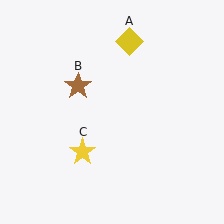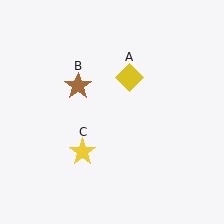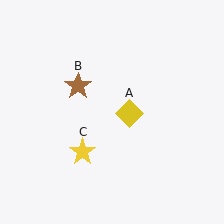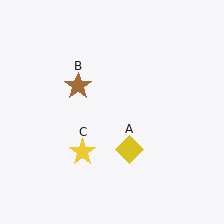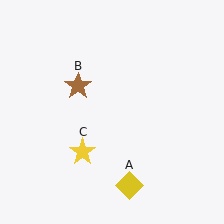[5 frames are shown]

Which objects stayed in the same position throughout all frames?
Brown star (object B) and yellow star (object C) remained stationary.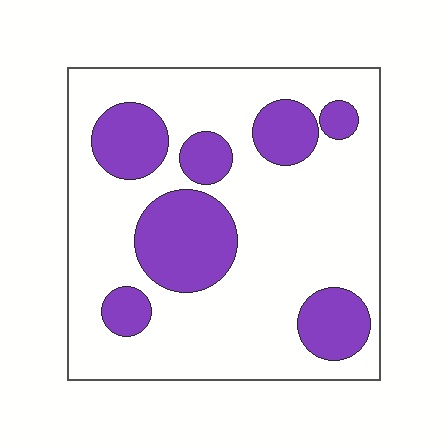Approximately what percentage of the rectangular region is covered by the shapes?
Approximately 25%.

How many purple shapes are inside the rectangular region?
7.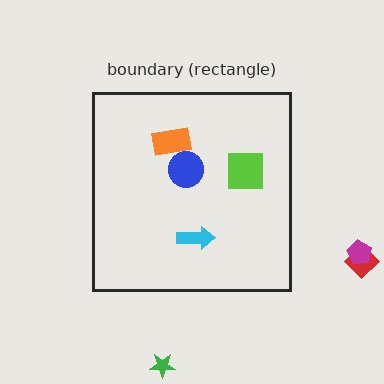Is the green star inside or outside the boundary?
Outside.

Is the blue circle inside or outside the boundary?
Inside.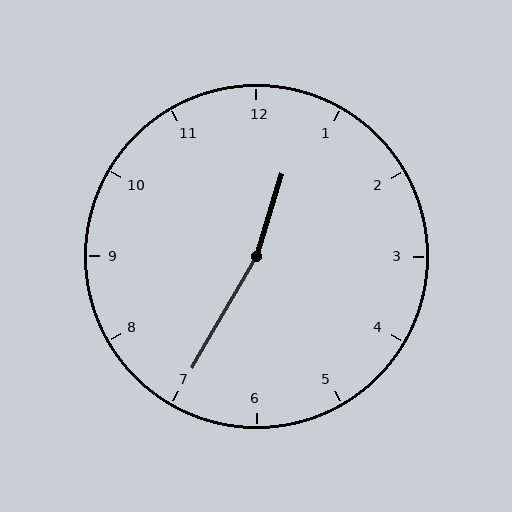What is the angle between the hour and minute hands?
Approximately 168 degrees.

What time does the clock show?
12:35.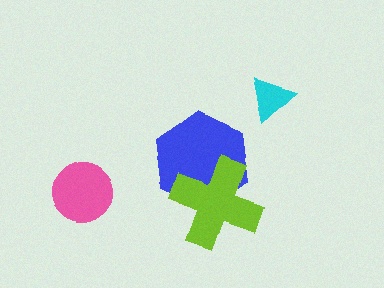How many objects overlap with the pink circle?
0 objects overlap with the pink circle.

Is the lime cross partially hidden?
No, no other shape covers it.